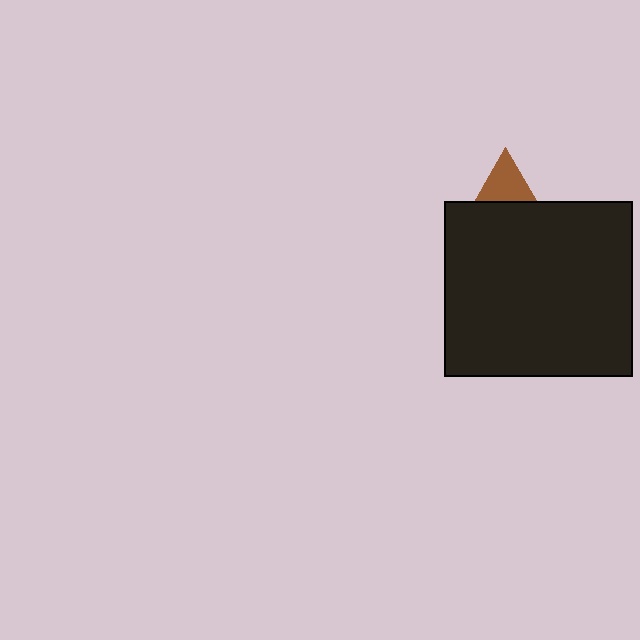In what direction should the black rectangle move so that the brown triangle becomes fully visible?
The black rectangle should move down. That is the shortest direction to clear the overlap and leave the brown triangle fully visible.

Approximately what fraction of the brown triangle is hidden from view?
Roughly 54% of the brown triangle is hidden behind the black rectangle.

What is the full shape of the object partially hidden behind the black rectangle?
The partially hidden object is a brown triangle.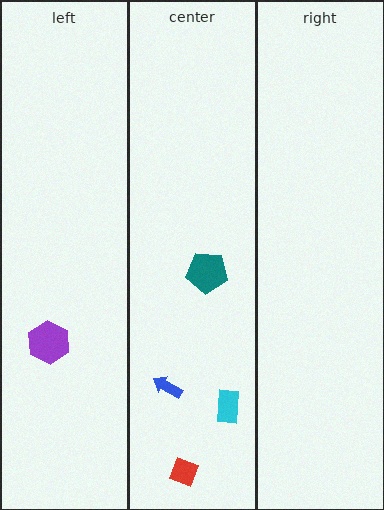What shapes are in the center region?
The red diamond, the blue arrow, the cyan rectangle, the teal pentagon.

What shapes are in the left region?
The purple hexagon.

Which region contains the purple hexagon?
The left region.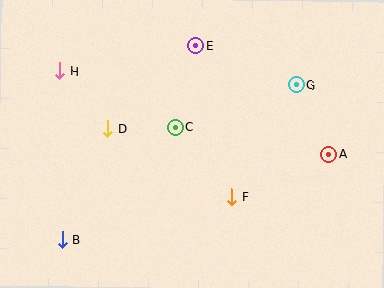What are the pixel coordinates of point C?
Point C is at (175, 127).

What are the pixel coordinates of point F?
Point F is at (232, 197).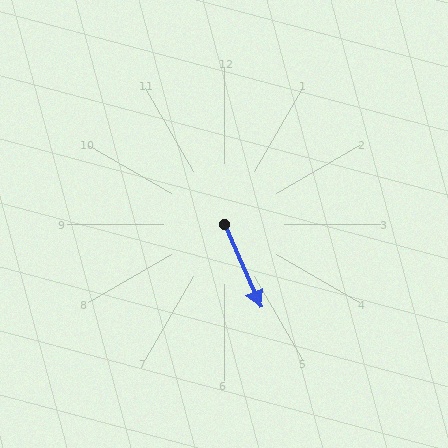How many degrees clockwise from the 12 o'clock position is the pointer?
Approximately 156 degrees.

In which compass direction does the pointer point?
Southeast.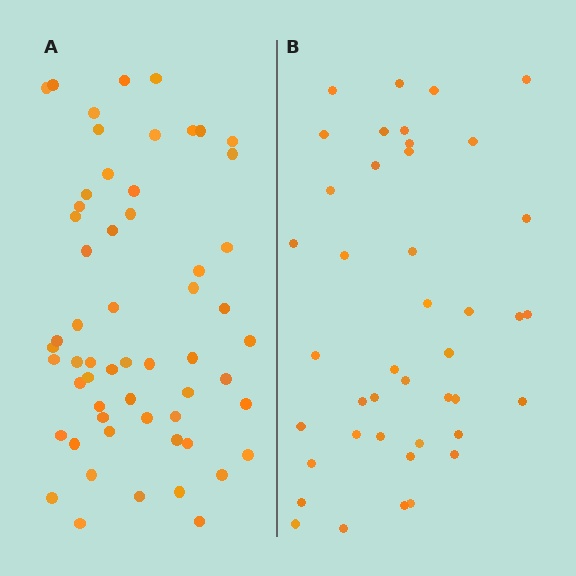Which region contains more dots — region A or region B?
Region A (the left region) has more dots.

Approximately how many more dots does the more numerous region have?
Region A has approximately 15 more dots than region B.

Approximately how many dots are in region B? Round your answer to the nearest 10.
About 40 dots. (The exact count is 42, which rounds to 40.)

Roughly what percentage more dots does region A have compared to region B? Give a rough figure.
About 40% more.